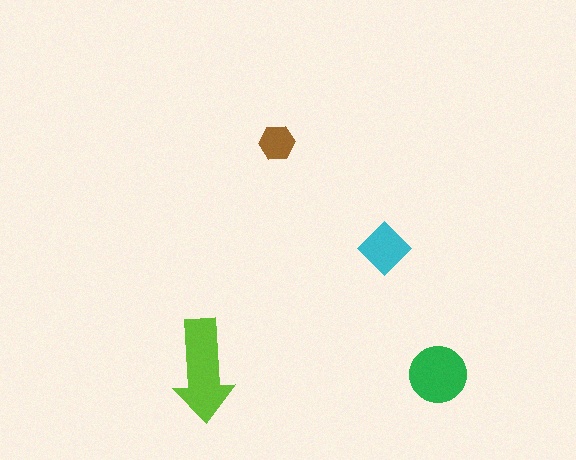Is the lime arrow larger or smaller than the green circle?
Larger.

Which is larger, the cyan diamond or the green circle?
The green circle.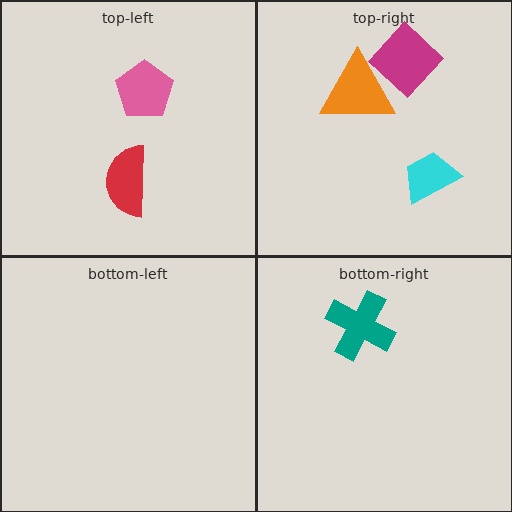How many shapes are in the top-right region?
3.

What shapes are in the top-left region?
The pink pentagon, the red semicircle.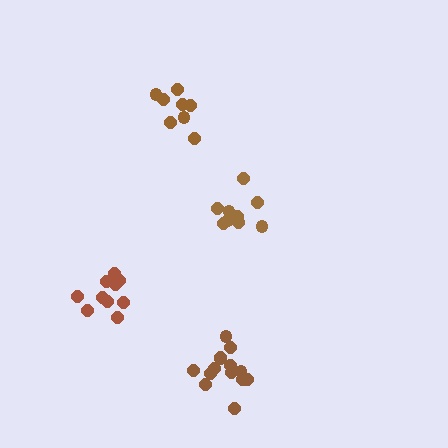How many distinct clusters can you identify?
There are 4 distinct clusters.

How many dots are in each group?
Group 1: 10 dots, Group 2: 14 dots, Group 3: 9 dots, Group 4: 8 dots (41 total).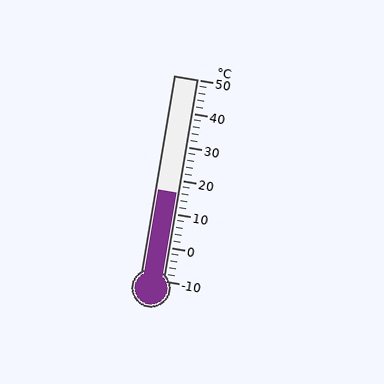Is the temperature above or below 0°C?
The temperature is above 0°C.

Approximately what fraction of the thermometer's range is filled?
The thermometer is filled to approximately 45% of its range.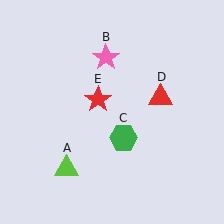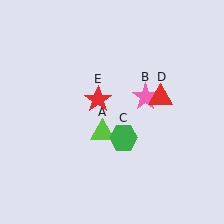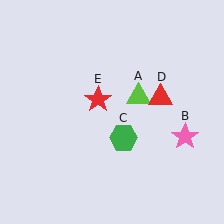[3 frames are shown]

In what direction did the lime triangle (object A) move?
The lime triangle (object A) moved up and to the right.